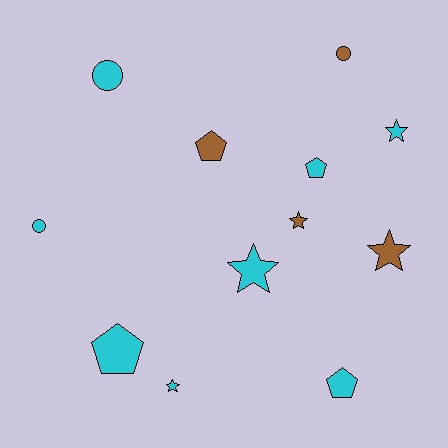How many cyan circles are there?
There are 2 cyan circles.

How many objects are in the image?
There are 12 objects.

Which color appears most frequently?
Cyan, with 8 objects.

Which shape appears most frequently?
Star, with 5 objects.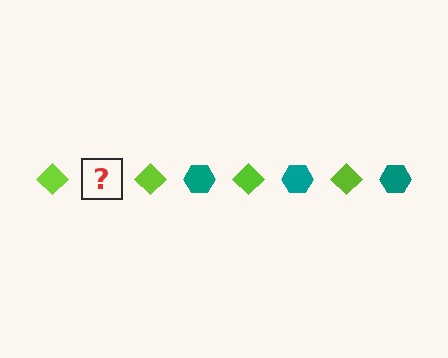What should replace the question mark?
The question mark should be replaced with a teal hexagon.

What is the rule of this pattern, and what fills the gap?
The rule is that the pattern alternates between lime diamond and teal hexagon. The gap should be filled with a teal hexagon.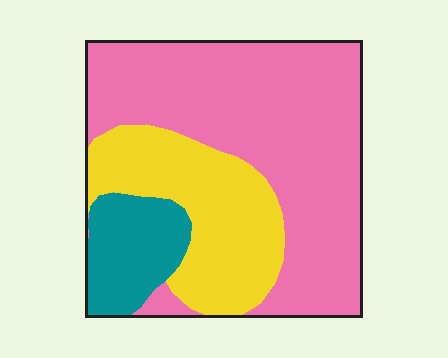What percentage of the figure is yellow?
Yellow covers 28% of the figure.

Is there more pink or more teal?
Pink.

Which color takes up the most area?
Pink, at roughly 60%.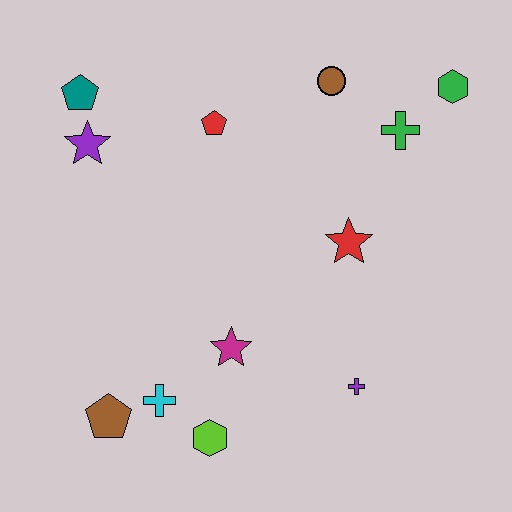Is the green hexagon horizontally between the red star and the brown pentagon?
No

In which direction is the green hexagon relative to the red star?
The green hexagon is above the red star.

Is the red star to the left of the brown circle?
No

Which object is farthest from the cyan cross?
The green hexagon is farthest from the cyan cross.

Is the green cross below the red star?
No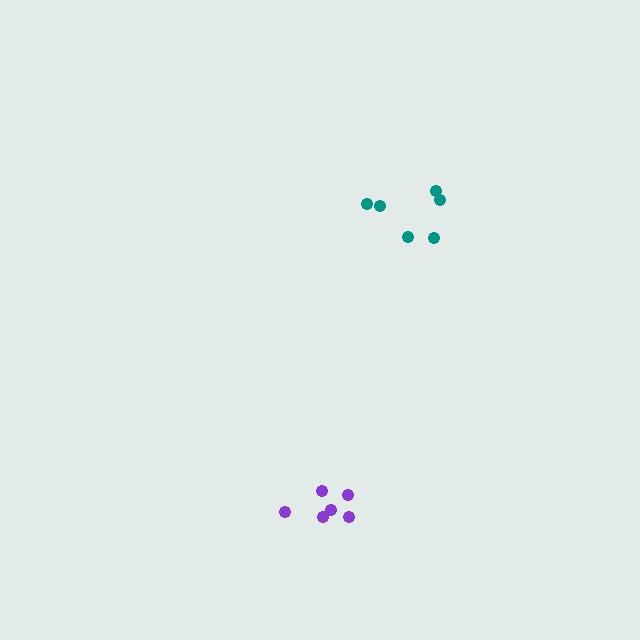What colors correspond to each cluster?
The clusters are colored: purple, teal.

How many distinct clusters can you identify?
There are 2 distinct clusters.